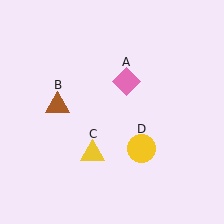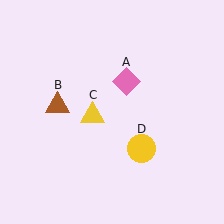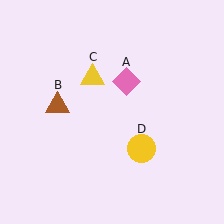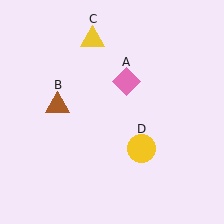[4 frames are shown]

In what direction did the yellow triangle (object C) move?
The yellow triangle (object C) moved up.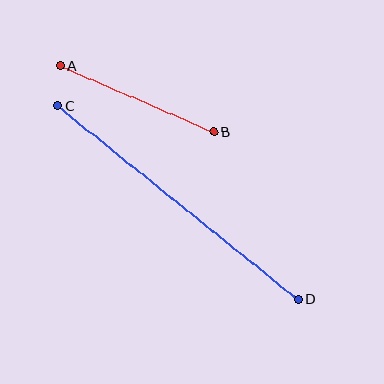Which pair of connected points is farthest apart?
Points C and D are farthest apart.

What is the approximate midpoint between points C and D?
The midpoint is at approximately (178, 203) pixels.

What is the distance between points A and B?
The distance is approximately 167 pixels.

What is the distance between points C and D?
The distance is approximately 309 pixels.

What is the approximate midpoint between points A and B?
The midpoint is at approximately (137, 99) pixels.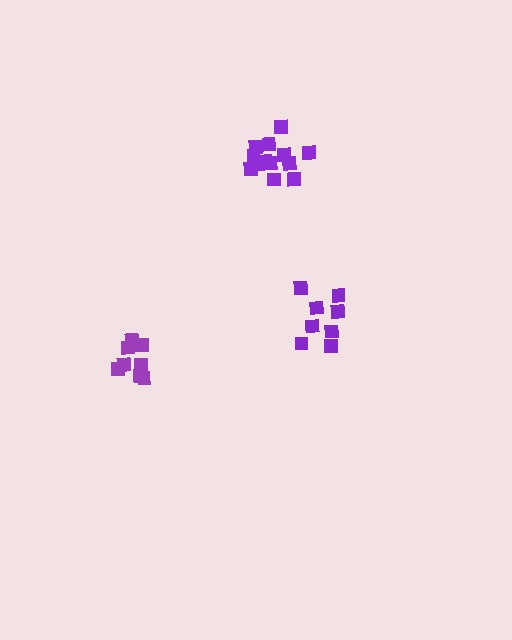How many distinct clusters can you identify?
There are 3 distinct clusters.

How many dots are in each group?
Group 1: 13 dots, Group 2: 8 dots, Group 3: 8 dots (29 total).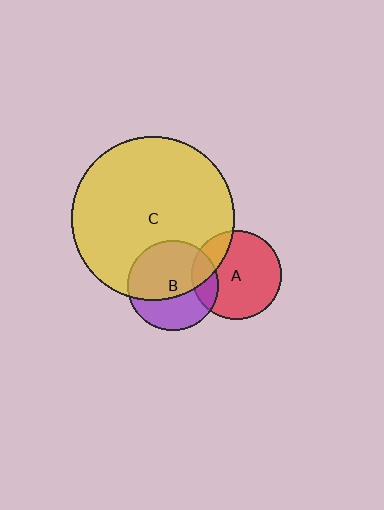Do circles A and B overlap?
Yes.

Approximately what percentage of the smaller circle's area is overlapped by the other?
Approximately 20%.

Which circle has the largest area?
Circle C (yellow).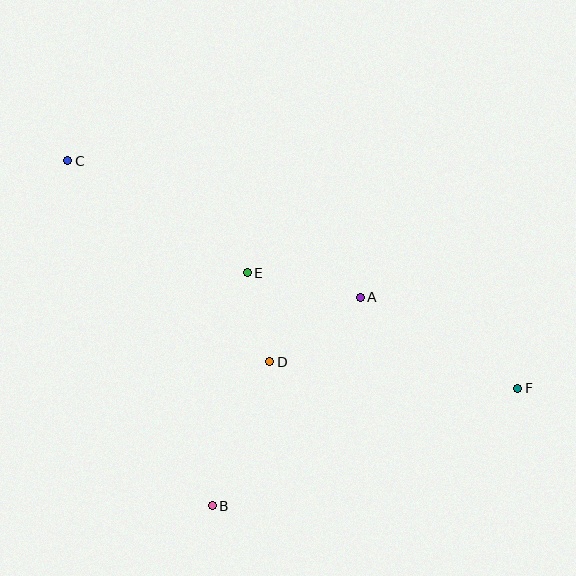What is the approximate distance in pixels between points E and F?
The distance between E and F is approximately 294 pixels.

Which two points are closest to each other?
Points D and E are closest to each other.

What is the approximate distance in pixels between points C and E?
The distance between C and E is approximately 212 pixels.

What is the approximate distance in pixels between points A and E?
The distance between A and E is approximately 116 pixels.